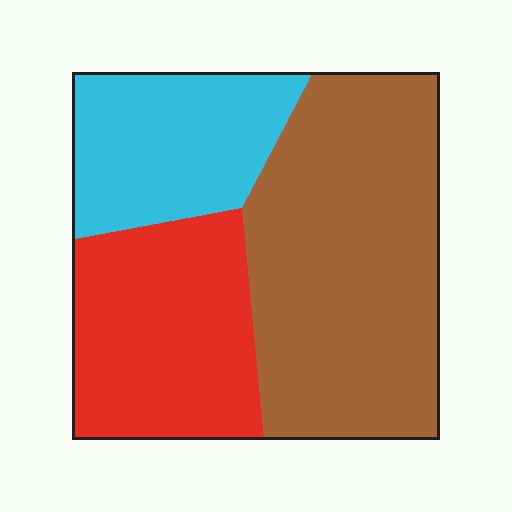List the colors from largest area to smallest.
From largest to smallest: brown, red, cyan.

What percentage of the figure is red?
Red covers around 30% of the figure.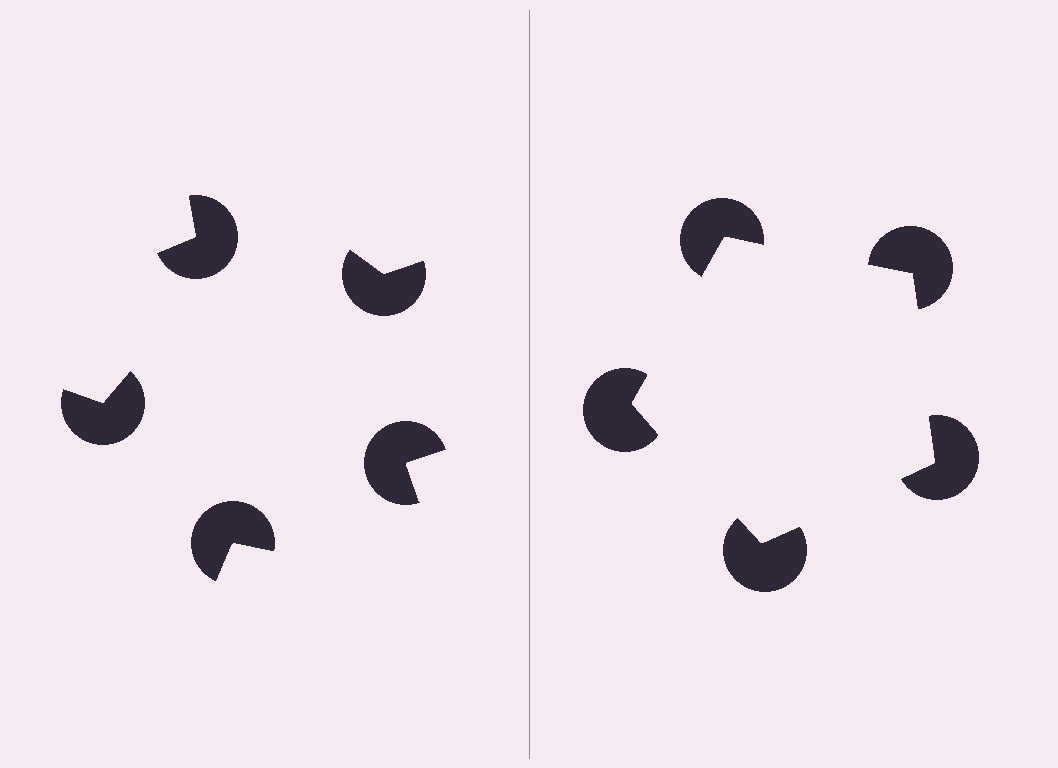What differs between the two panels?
The pac-man discs are positioned identically on both sides; only the wedge orientations differ. On the right they align to a pentagon; on the left they are misaligned.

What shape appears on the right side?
An illusory pentagon.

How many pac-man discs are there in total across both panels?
10 — 5 on each side.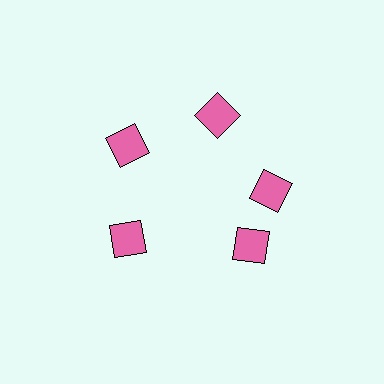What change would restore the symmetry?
The symmetry would be restored by rotating it back into even spacing with its neighbors so that all 5 diamonds sit at equal angles and equal distance from the center.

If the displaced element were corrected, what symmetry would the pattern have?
It would have 5-fold rotational symmetry — the pattern would map onto itself every 72 degrees.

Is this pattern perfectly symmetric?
No. The 5 pink diamonds are arranged in a ring, but one element near the 5 o'clock position is rotated out of alignment along the ring, breaking the 5-fold rotational symmetry.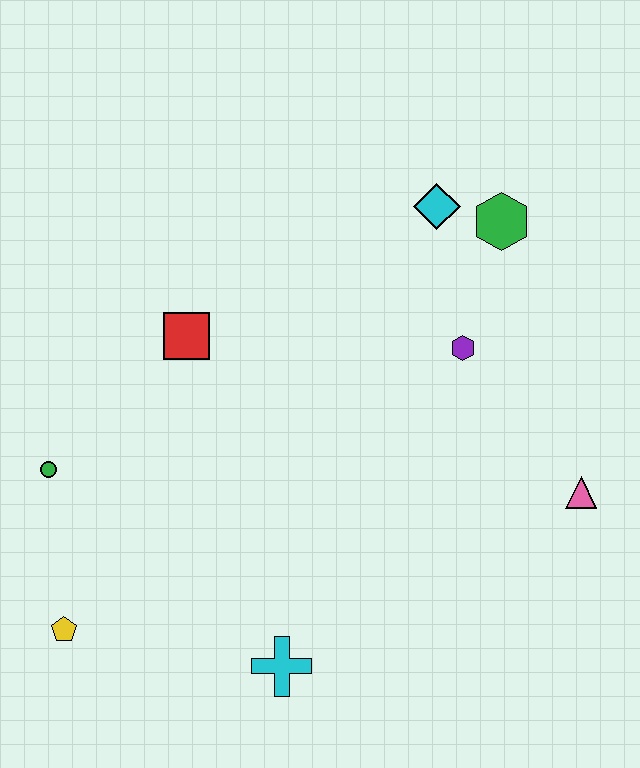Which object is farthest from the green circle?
The pink triangle is farthest from the green circle.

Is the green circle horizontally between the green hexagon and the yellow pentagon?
No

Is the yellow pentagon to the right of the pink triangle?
No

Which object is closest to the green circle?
The yellow pentagon is closest to the green circle.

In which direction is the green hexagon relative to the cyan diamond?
The green hexagon is to the right of the cyan diamond.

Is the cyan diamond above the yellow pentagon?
Yes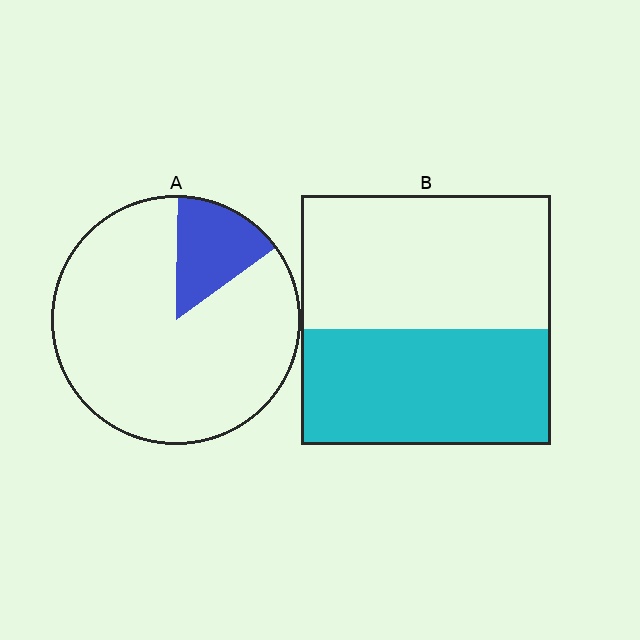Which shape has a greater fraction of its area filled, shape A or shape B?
Shape B.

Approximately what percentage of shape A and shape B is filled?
A is approximately 15% and B is approximately 45%.